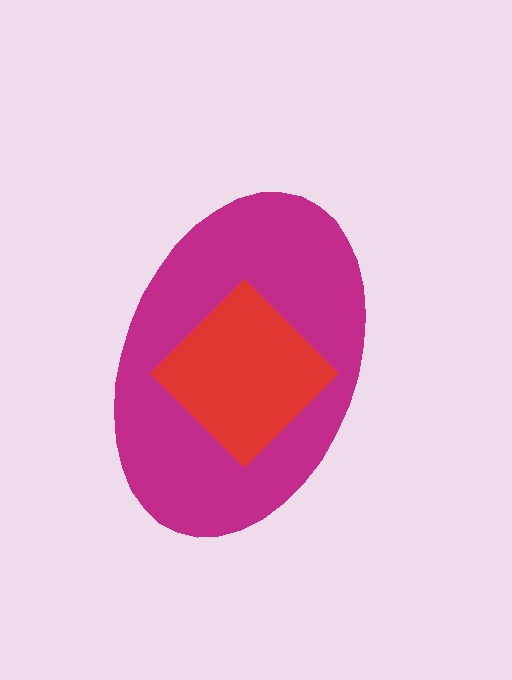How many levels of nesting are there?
2.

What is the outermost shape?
The magenta ellipse.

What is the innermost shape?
The red diamond.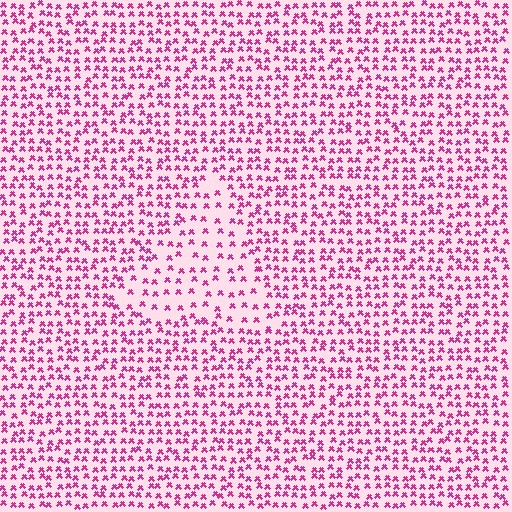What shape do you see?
I see a triangle.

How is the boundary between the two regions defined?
The boundary is defined by a change in element density (approximately 1.9x ratio). All elements are the same color, size, and shape.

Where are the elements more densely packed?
The elements are more densely packed outside the triangle boundary.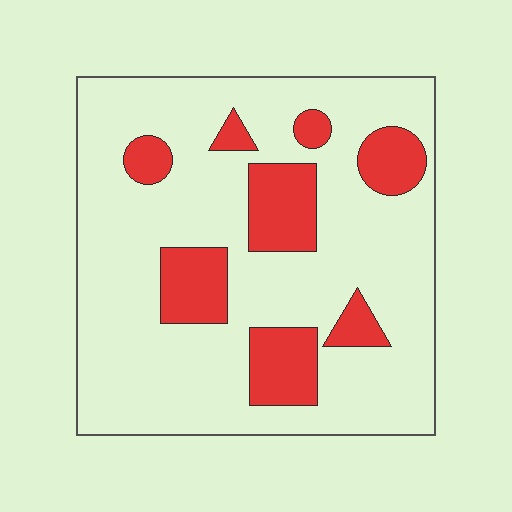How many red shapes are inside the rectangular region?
8.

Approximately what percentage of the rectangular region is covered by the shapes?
Approximately 20%.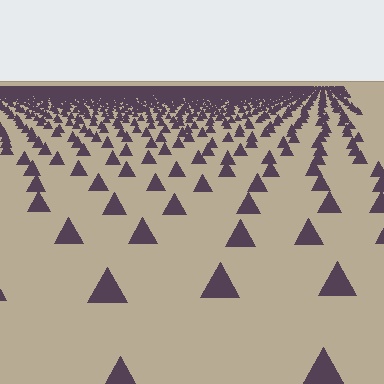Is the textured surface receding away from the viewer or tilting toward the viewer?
The surface is receding away from the viewer. Texture elements get smaller and denser toward the top.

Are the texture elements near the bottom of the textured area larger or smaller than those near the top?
Larger. Near the bottom, elements are closer to the viewer and appear at a bigger on-screen size.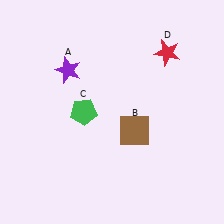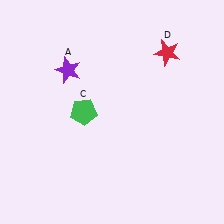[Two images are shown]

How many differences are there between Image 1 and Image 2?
There is 1 difference between the two images.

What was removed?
The brown square (B) was removed in Image 2.